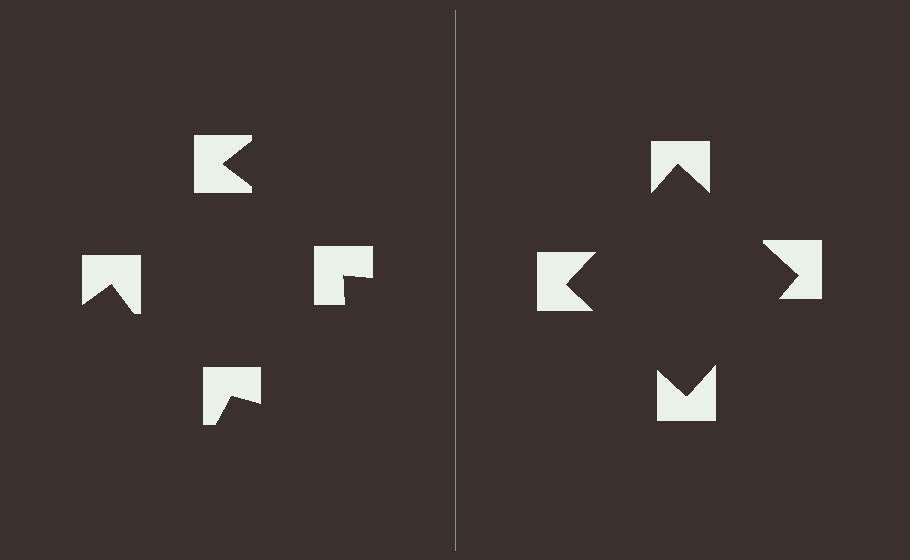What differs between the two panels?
The notched squares are positioned identically on both sides; only the wedge orientations differ. On the right they align to a square; on the left they are misaligned.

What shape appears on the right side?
An illusory square.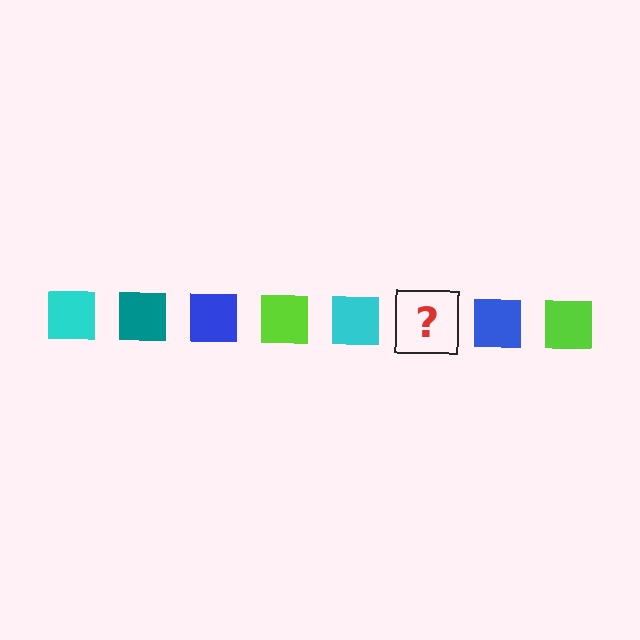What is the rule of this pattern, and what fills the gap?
The rule is that the pattern cycles through cyan, teal, blue, lime squares. The gap should be filled with a teal square.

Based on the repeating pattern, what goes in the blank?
The blank should be a teal square.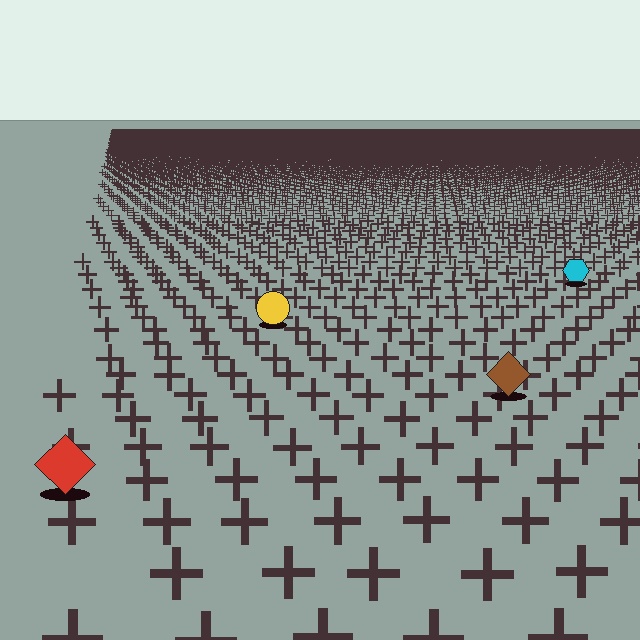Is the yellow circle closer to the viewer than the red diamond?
No. The red diamond is closer — you can tell from the texture gradient: the ground texture is coarser near it.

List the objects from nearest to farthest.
From nearest to farthest: the red diamond, the brown diamond, the yellow circle, the cyan hexagon.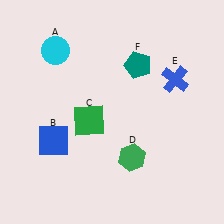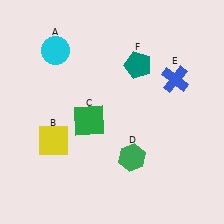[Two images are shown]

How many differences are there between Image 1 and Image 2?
There is 1 difference between the two images.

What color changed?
The square (B) changed from blue in Image 1 to yellow in Image 2.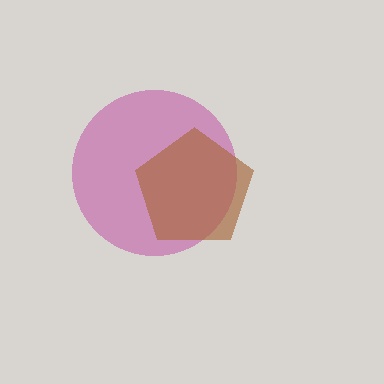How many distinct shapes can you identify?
There are 2 distinct shapes: a magenta circle, a brown pentagon.